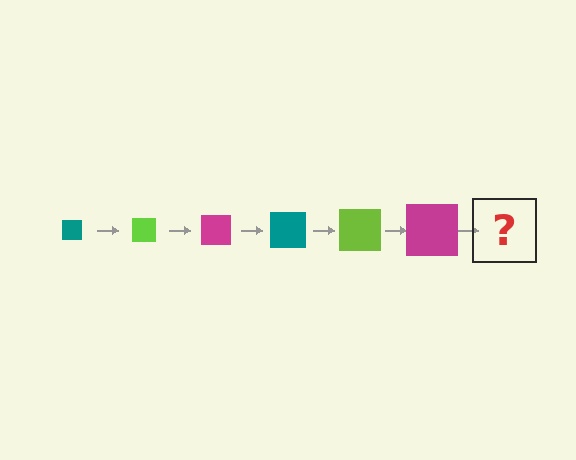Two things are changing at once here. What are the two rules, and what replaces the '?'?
The two rules are that the square grows larger each step and the color cycles through teal, lime, and magenta. The '?' should be a teal square, larger than the previous one.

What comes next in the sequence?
The next element should be a teal square, larger than the previous one.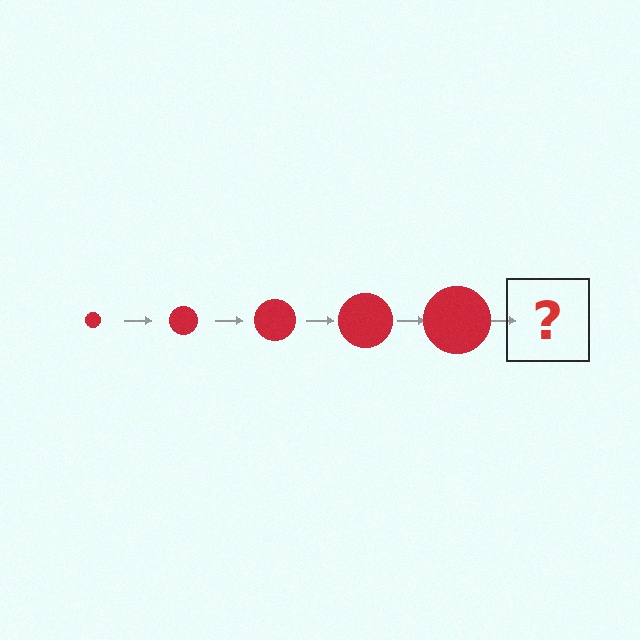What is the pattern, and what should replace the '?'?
The pattern is that the circle gets progressively larger each step. The '?' should be a red circle, larger than the previous one.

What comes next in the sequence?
The next element should be a red circle, larger than the previous one.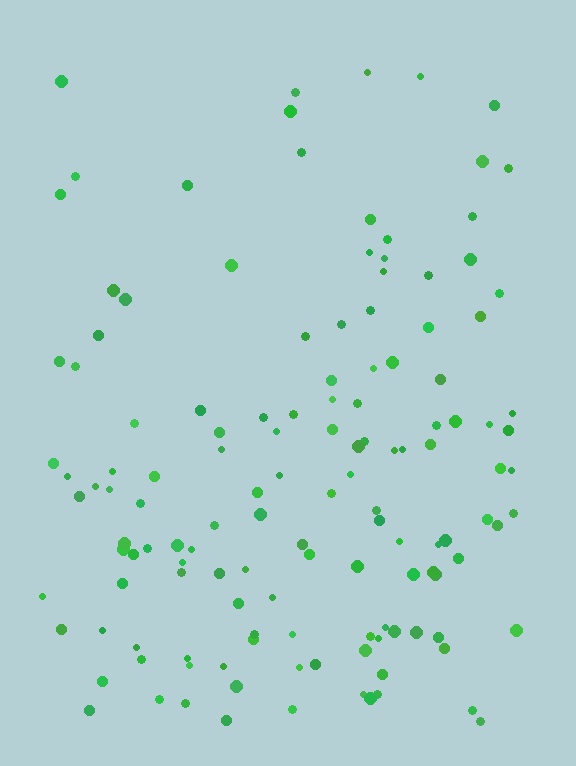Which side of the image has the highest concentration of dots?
The bottom.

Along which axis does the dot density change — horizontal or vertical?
Vertical.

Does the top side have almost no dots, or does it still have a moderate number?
Still a moderate number, just noticeably fewer than the bottom.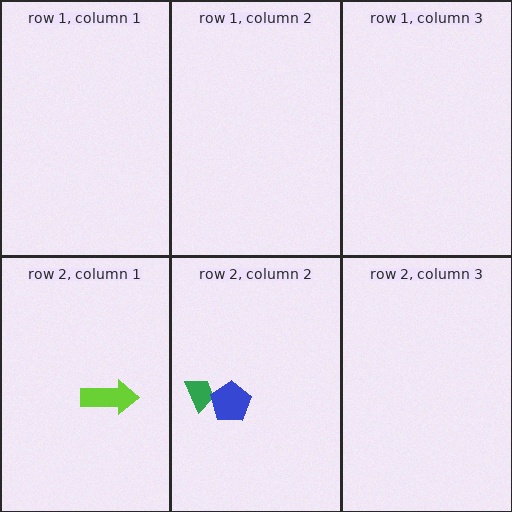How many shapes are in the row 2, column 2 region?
2.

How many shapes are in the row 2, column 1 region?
1.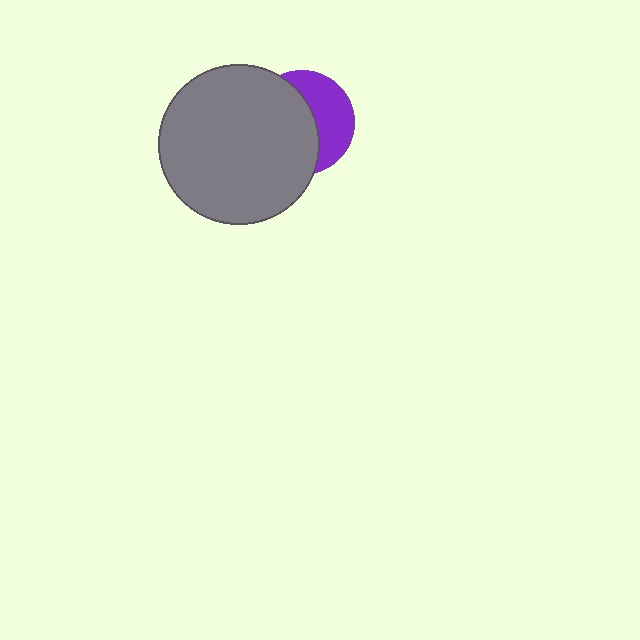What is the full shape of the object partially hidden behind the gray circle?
The partially hidden object is a purple circle.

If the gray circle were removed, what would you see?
You would see the complete purple circle.